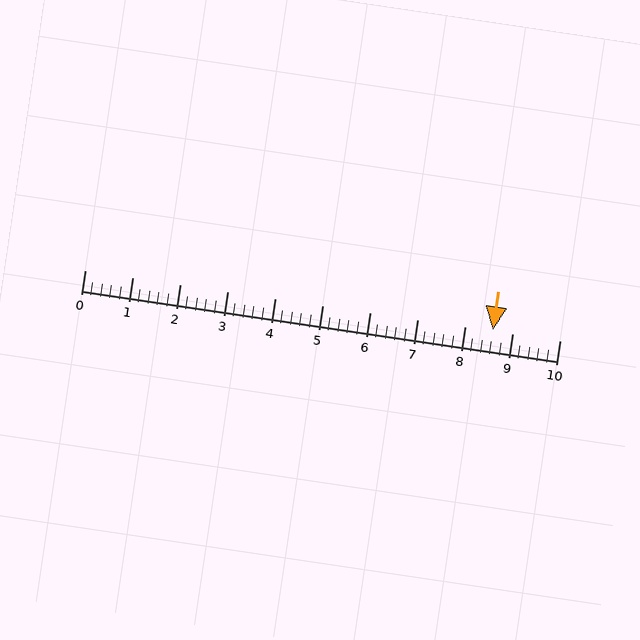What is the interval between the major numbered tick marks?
The major tick marks are spaced 1 units apart.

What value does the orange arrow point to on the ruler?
The orange arrow points to approximately 8.6.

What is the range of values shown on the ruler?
The ruler shows values from 0 to 10.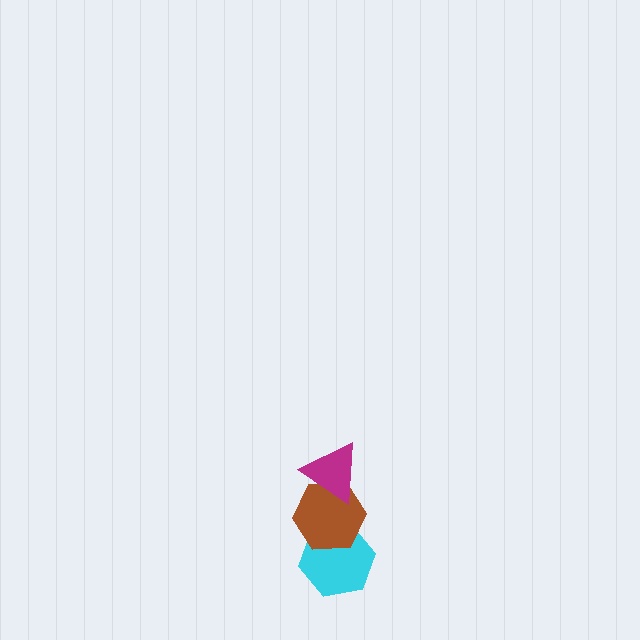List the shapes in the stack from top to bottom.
From top to bottom: the magenta triangle, the brown hexagon, the cyan hexagon.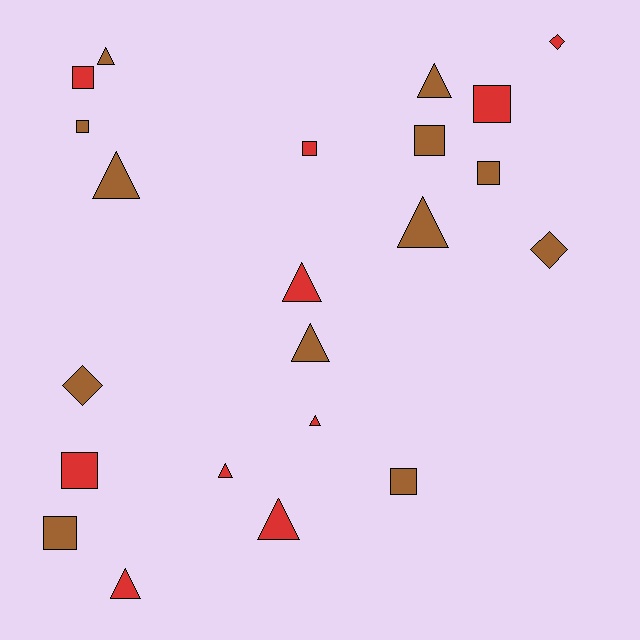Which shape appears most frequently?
Triangle, with 10 objects.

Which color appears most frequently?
Brown, with 12 objects.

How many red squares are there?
There are 4 red squares.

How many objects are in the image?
There are 22 objects.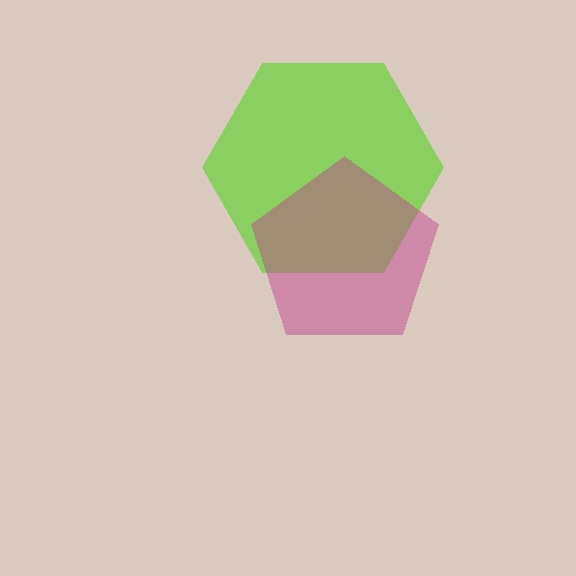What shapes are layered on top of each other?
The layered shapes are: a lime hexagon, a magenta pentagon.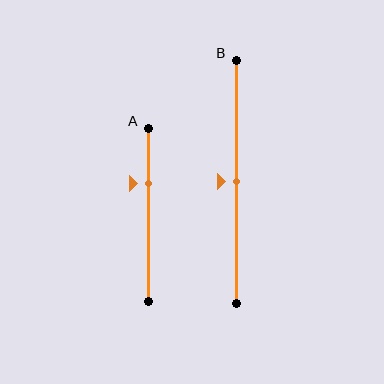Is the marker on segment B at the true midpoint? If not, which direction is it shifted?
Yes, the marker on segment B is at the true midpoint.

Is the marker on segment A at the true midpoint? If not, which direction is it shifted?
No, the marker on segment A is shifted upward by about 18% of the segment length.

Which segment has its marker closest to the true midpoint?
Segment B has its marker closest to the true midpoint.